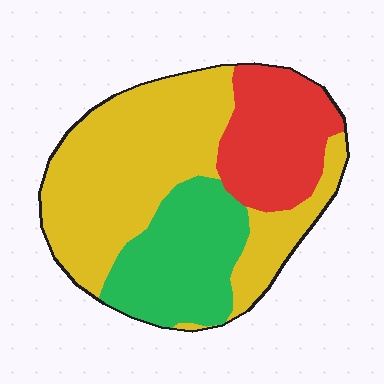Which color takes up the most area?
Yellow, at roughly 50%.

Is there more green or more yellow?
Yellow.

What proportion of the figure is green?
Green covers 25% of the figure.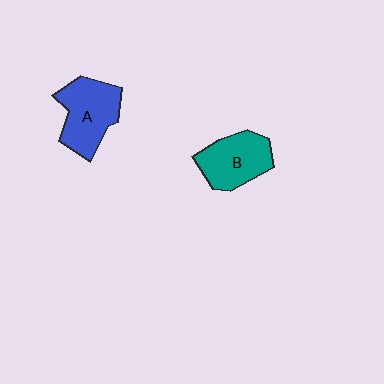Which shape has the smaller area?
Shape B (teal).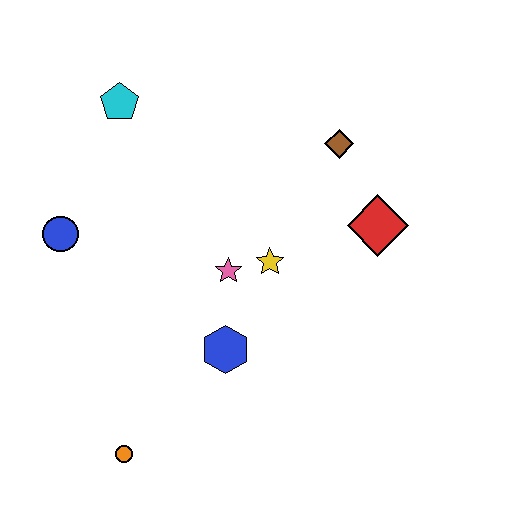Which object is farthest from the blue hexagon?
The cyan pentagon is farthest from the blue hexagon.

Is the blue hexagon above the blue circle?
No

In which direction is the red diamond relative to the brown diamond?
The red diamond is below the brown diamond.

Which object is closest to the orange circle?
The blue hexagon is closest to the orange circle.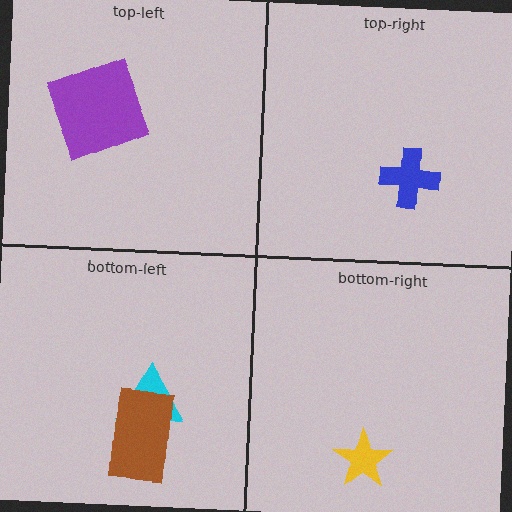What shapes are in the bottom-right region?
The yellow star.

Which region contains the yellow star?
The bottom-right region.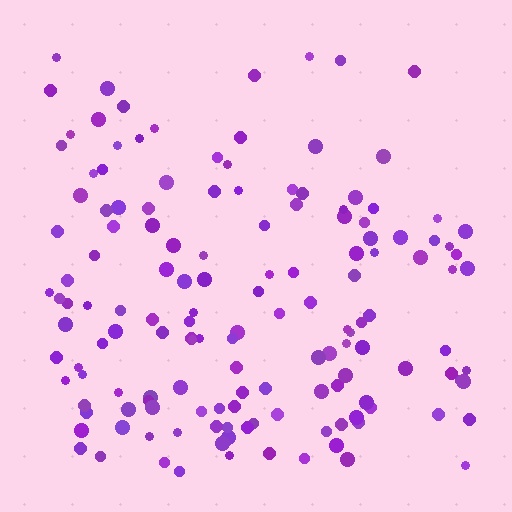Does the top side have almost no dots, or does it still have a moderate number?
Still a moderate number, just noticeably fewer than the bottom.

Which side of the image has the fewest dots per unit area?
The top.